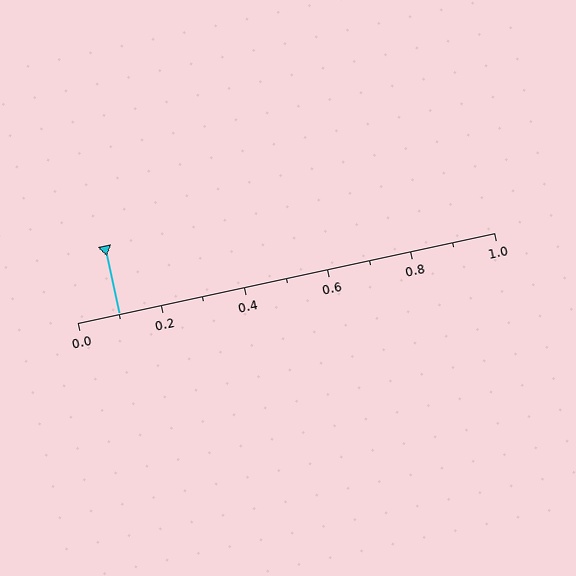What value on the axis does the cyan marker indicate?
The marker indicates approximately 0.1.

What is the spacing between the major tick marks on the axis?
The major ticks are spaced 0.2 apart.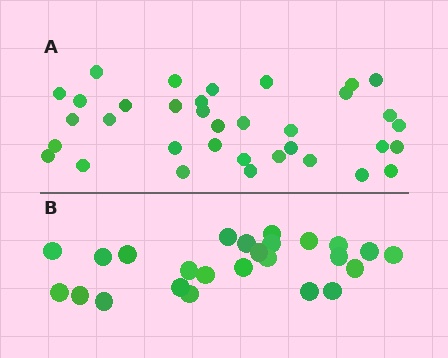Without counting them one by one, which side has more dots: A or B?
Region A (the top region) has more dots.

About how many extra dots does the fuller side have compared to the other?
Region A has roughly 10 or so more dots than region B.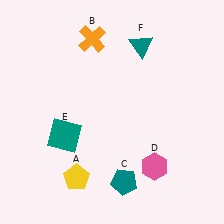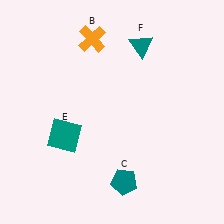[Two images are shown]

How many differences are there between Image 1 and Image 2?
There are 2 differences between the two images.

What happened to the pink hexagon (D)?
The pink hexagon (D) was removed in Image 2. It was in the bottom-right area of Image 1.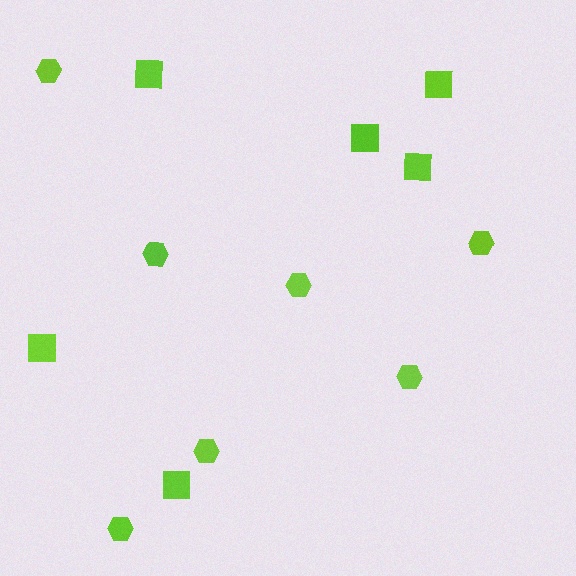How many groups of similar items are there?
There are 2 groups: one group of squares (6) and one group of hexagons (7).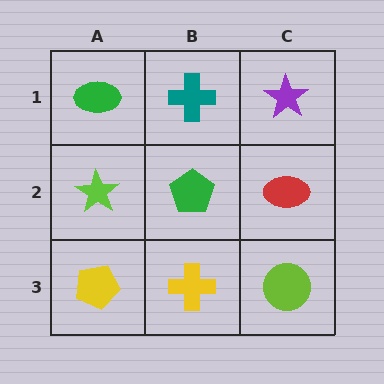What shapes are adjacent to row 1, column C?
A red ellipse (row 2, column C), a teal cross (row 1, column B).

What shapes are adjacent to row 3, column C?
A red ellipse (row 2, column C), a yellow cross (row 3, column B).